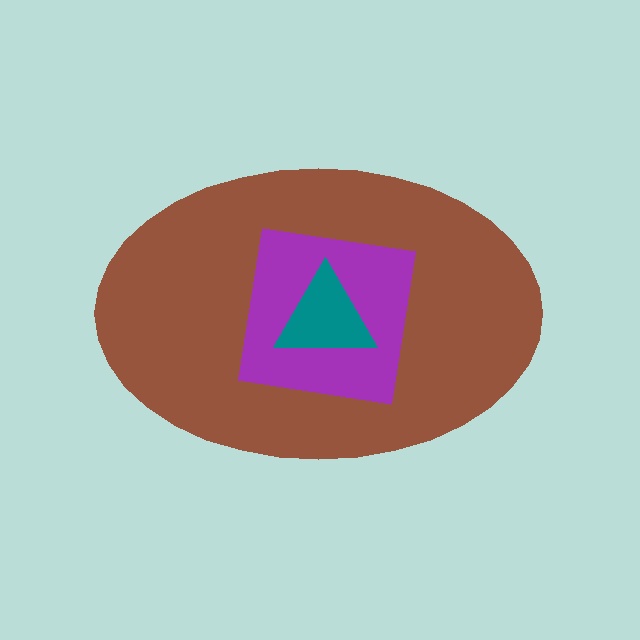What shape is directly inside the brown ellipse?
The purple square.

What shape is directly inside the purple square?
The teal triangle.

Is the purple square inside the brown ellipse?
Yes.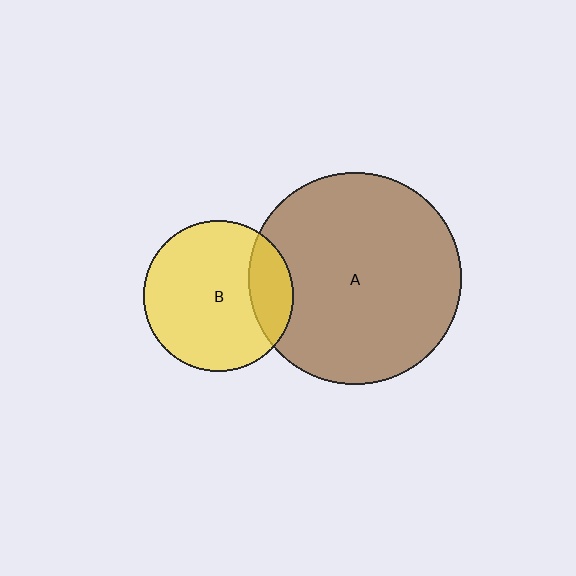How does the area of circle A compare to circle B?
Approximately 2.0 times.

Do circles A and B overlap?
Yes.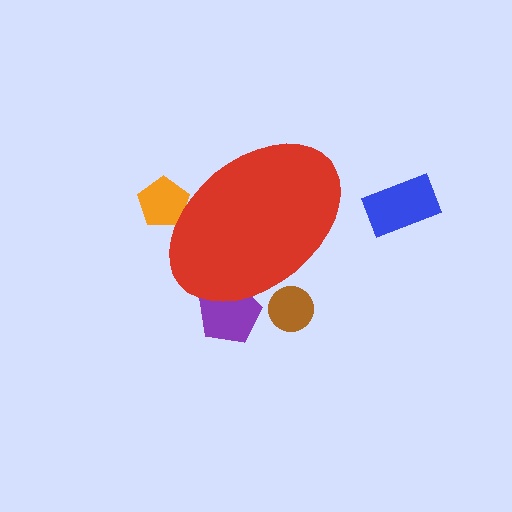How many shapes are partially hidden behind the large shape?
3 shapes are partially hidden.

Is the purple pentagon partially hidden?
Yes, the purple pentagon is partially hidden behind the red ellipse.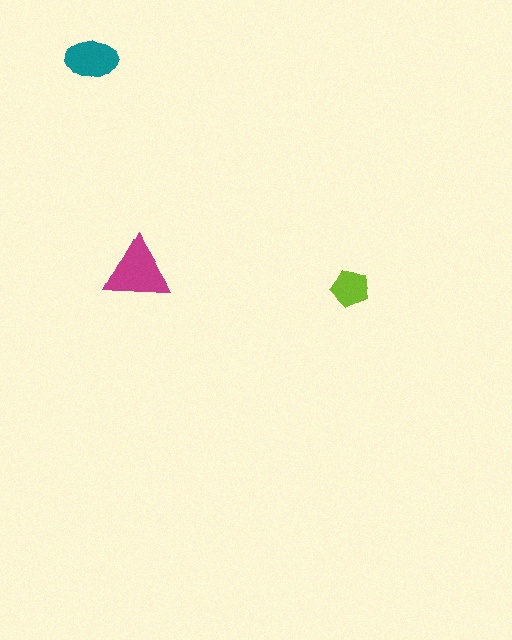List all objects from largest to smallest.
The magenta triangle, the teal ellipse, the lime pentagon.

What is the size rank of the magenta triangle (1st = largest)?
1st.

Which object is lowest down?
The lime pentagon is bottommost.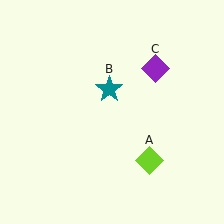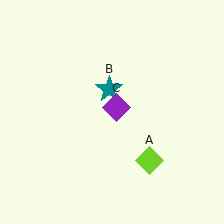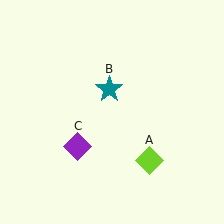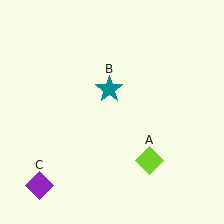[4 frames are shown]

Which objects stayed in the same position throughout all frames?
Lime diamond (object A) and teal star (object B) remained stationary.